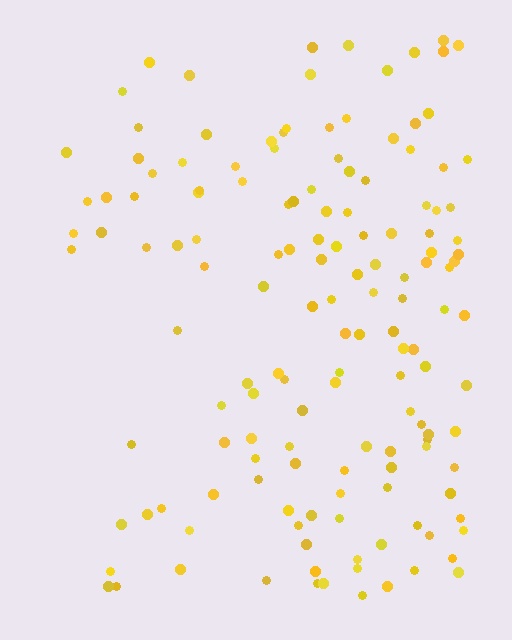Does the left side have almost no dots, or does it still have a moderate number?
Still a moderate number, just noticeably fewer than the right.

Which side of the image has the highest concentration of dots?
The right.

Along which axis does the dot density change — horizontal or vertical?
Horizontal.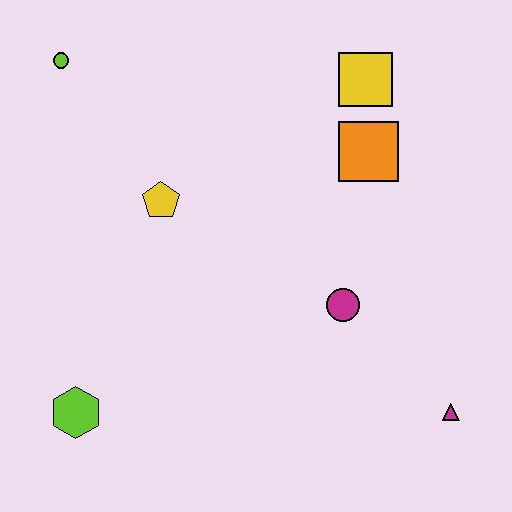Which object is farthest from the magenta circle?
The lime circle is farthest from the magenta circle.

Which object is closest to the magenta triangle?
The magenta circle is closest to the magenta triangle.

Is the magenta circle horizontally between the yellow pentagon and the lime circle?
No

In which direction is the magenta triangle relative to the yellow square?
The magenta triangle is below the yellow square.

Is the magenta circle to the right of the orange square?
No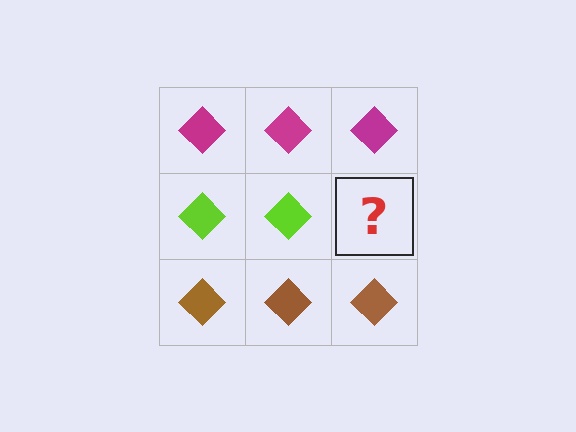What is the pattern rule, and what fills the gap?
The rule is that each row has a consistent color. The gap should be filled with a lime diamond.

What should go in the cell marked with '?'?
The missing cell should contain a lime diamond.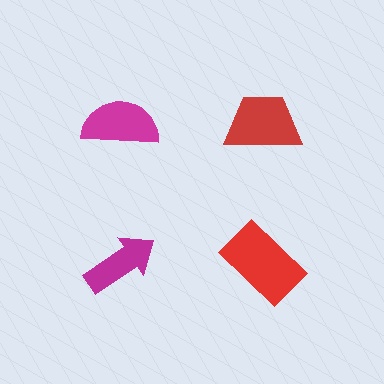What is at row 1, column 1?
A magenta semicircle.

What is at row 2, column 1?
A magenta arrow.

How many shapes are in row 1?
2 shapes.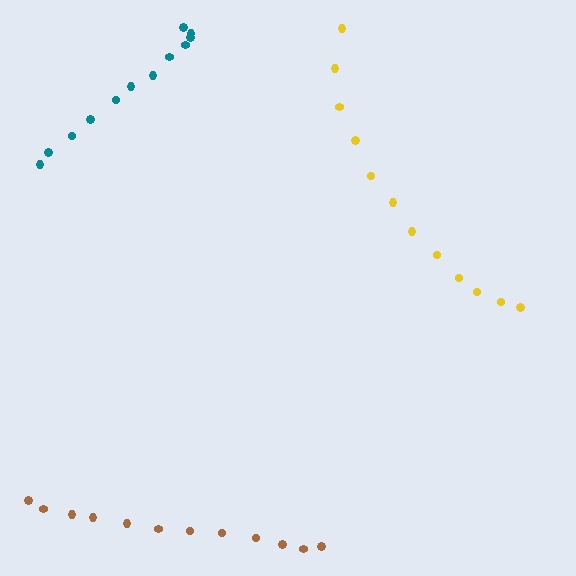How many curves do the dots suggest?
There are 3 distinct paths.